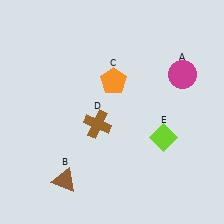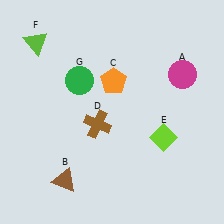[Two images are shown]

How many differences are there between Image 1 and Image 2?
There are 2 differences between the two images.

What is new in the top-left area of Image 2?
A green circle (G) was added in the top-left area of Image 2.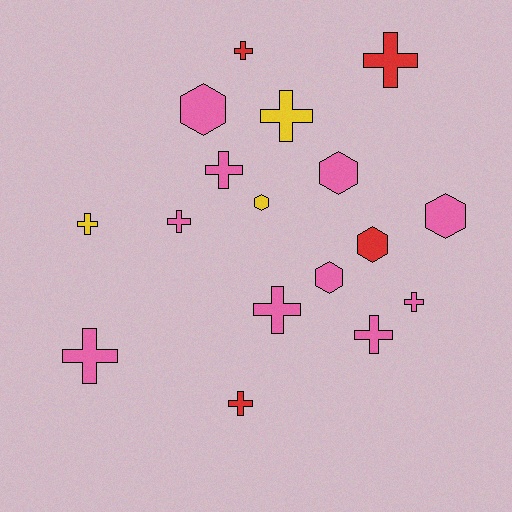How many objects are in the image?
There are 17 objects.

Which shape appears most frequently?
Cross, with 11 objects.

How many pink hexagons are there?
There are 4 pink hexagons.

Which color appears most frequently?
Pink, with 10 objects.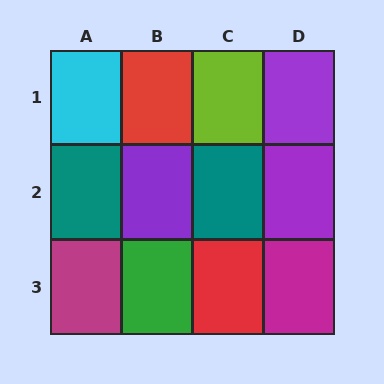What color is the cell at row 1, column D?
Purple.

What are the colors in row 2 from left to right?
Teal, purple, teal, purple.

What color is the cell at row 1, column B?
Red.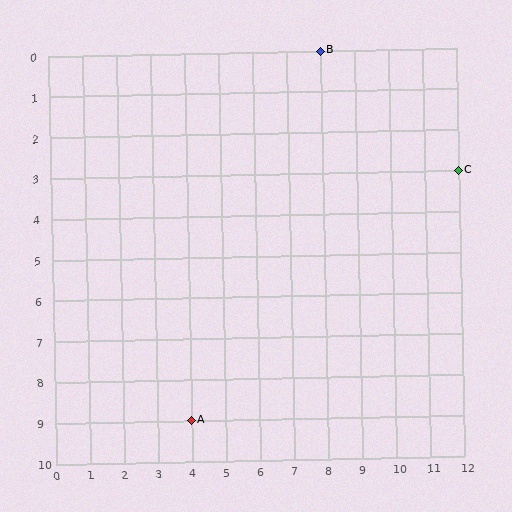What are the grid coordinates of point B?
Point B is at grid coordinates (8, 0).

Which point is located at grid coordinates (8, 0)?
Point B is at (8, 0).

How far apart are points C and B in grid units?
Points C and B are 4 columns and 3 rows apart (about 5.0 grid units diagonally).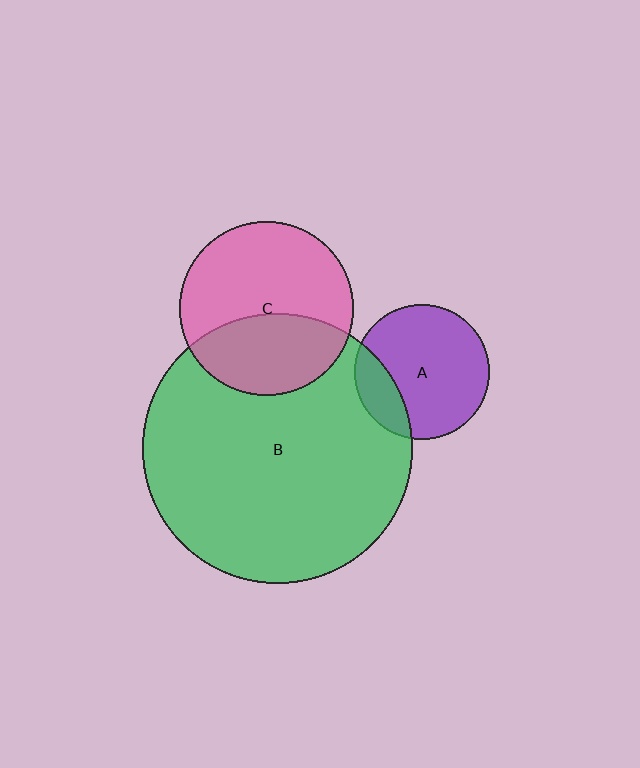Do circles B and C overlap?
Yes.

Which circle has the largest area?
Circle B (green).